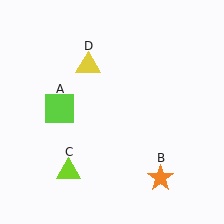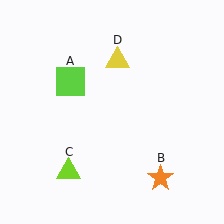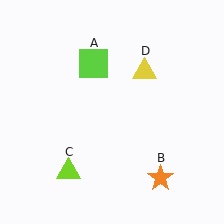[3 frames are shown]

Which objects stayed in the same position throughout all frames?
Orange star (object B) and lime triangle (object C) remained stationary.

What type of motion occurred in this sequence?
The lime square (object A), yellow triangle (object D) rotated clockwise around the center of the scene.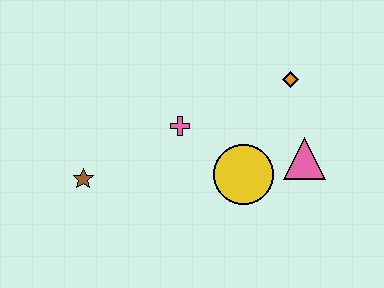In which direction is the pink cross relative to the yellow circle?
The pink cross is to the left of the yellow circle.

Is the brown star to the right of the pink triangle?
No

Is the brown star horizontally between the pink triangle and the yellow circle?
No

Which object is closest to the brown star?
The pink cross is closest to the brown star.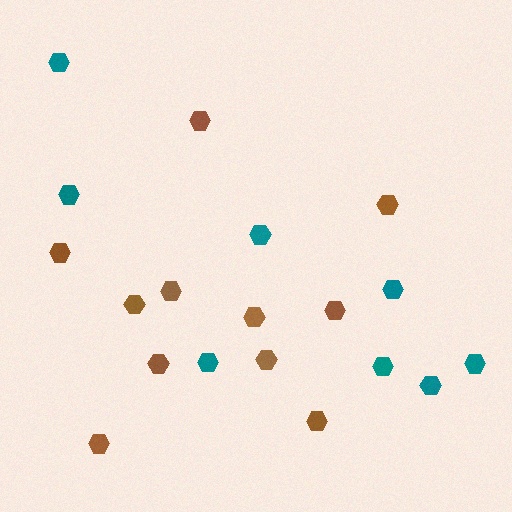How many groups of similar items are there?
There are 2 groups: one group of brown hexagons (11) and one group of teal hexagons (8).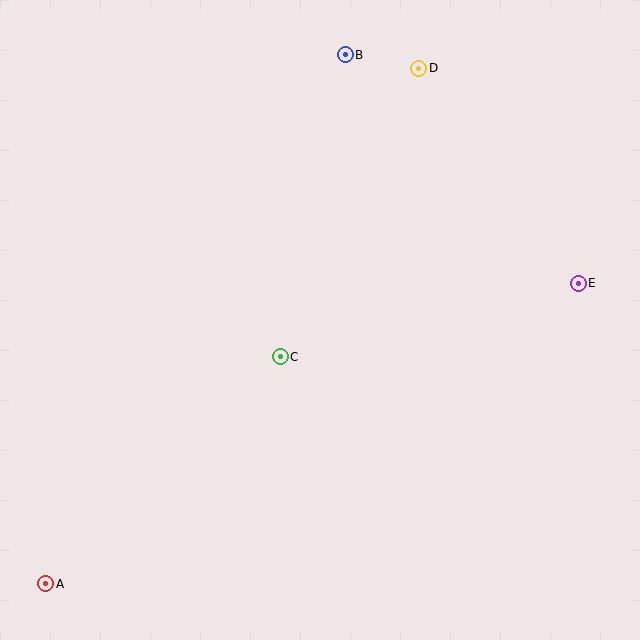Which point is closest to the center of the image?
Point C at (280, 357) is closest to the center.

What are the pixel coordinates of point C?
Point C is at (280, 357).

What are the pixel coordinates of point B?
Point B is at (345, 55).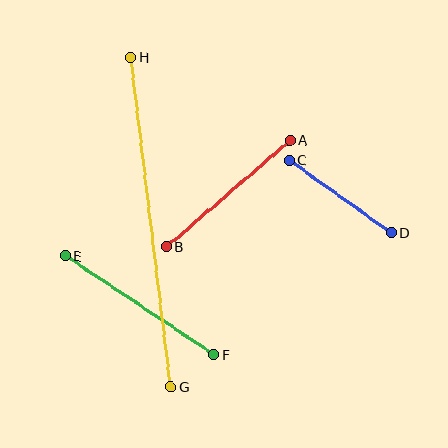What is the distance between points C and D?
The distance is approximately 125 pixels.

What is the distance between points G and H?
The distance is approximately 332 pixels.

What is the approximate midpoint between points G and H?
The midpoint is at approximately (151, 222) pixels.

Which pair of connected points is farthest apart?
Points G and H are farthest apart.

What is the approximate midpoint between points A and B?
The midpoint is at approximately (228, 193) pixels.